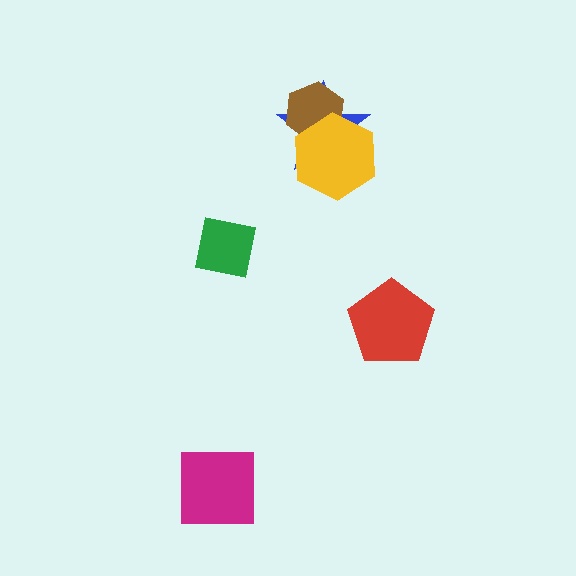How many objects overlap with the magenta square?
0 objects overlap with the magenta square.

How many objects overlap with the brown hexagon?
2 objects overlap with the brown hexagon.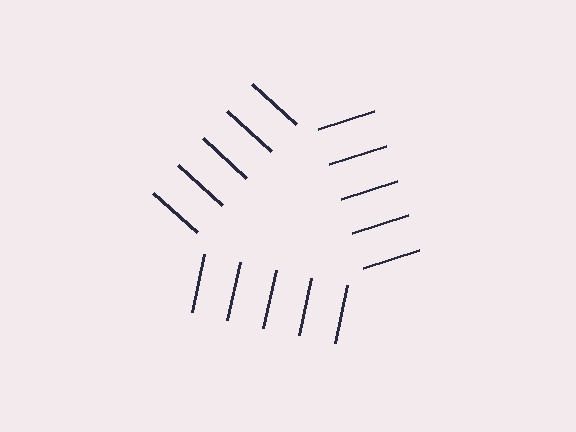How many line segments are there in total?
15 — 5 along each of the 3 edges.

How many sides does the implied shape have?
3 sides — the line-ends trace a triangle.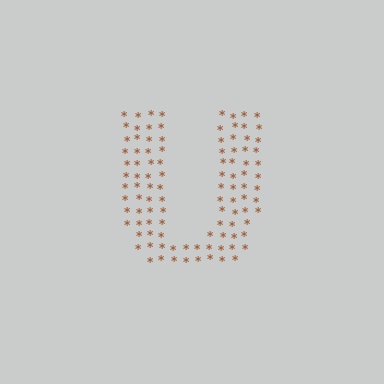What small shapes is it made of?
It is made of small asterisks.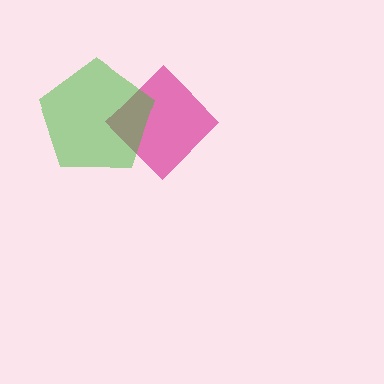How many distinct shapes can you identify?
There are 2 distinct shapes: a magenta diamond, a green pentagon.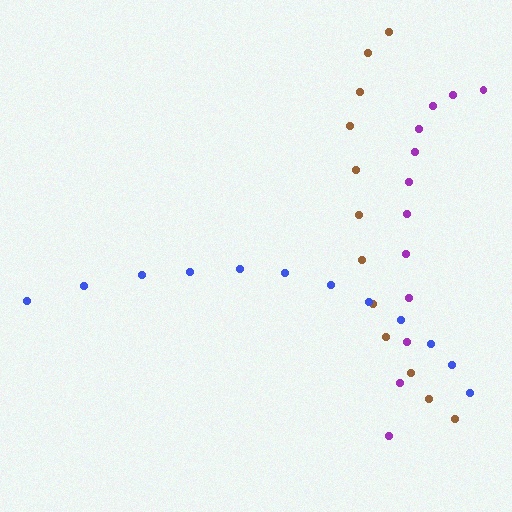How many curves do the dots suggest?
There are 3 distinct paths.